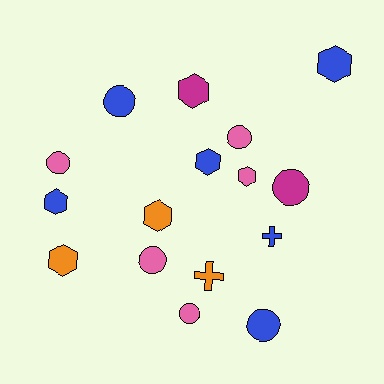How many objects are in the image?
There are 16 objects.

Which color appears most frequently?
Blue, with 6 objects.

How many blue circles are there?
There are 2 blue circles.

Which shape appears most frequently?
Hexagon, with 7 objects.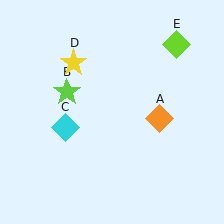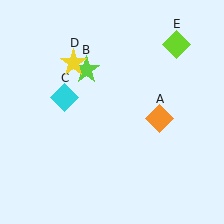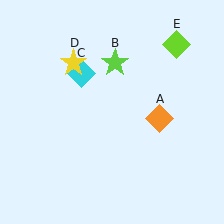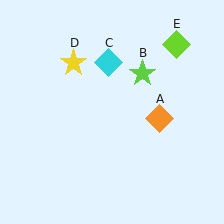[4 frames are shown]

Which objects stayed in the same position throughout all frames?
Orange diamond (object A) and yellow star (object D) and lime diamond (object E) remained stationary.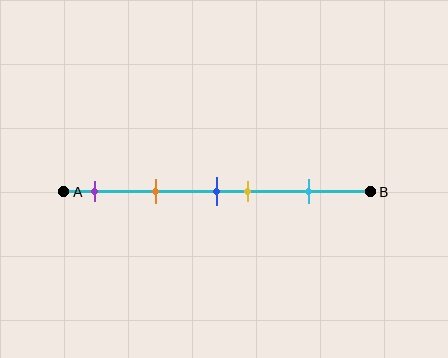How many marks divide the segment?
There are 5 marks dividing the segment.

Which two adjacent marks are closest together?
The blue and yellow marks are the closest adjacent pair.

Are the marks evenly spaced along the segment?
No, the marks are not evenly spaced.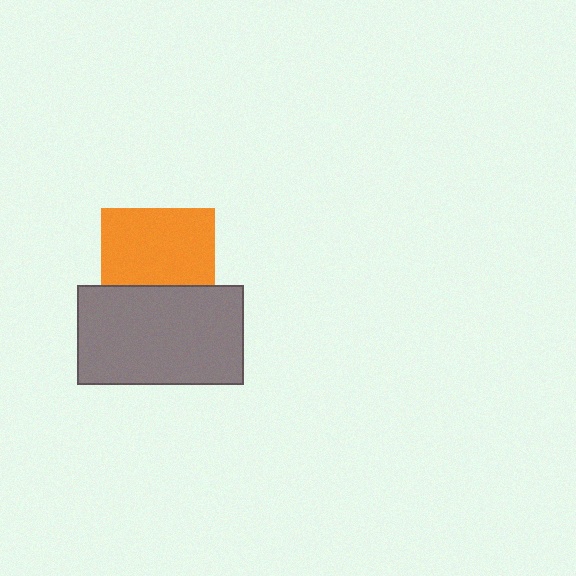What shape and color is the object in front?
The object in front is a gray rectangle.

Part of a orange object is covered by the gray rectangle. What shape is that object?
It is a square.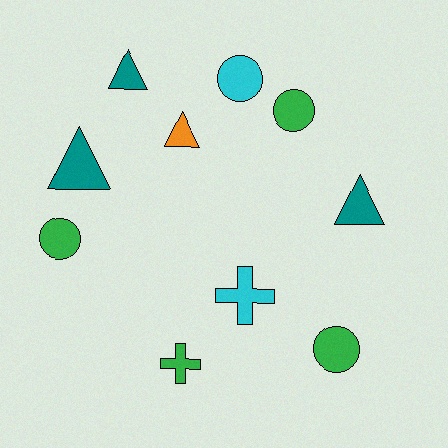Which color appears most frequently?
Green, with 4 objects.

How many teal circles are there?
There are no teal circles.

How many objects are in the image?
There are 10 objects.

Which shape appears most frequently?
Circle, with 4 objects.